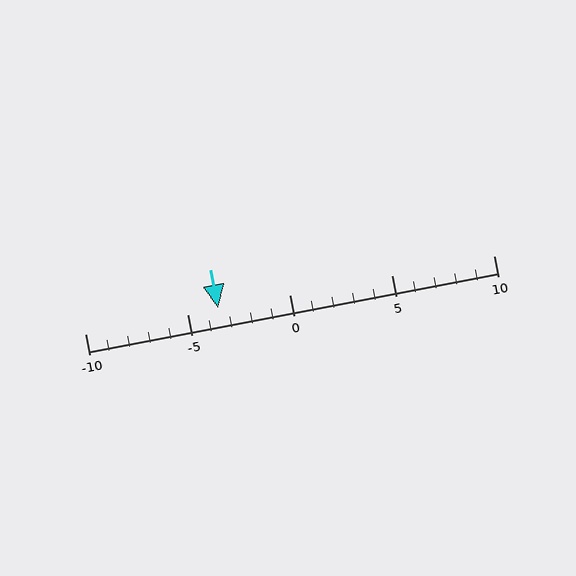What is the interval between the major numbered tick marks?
The major tick marks are spaced 5 units apart.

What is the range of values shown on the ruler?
The ruler shows values from -10 to 10.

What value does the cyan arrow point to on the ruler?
The cyan arrow points to approximately -4.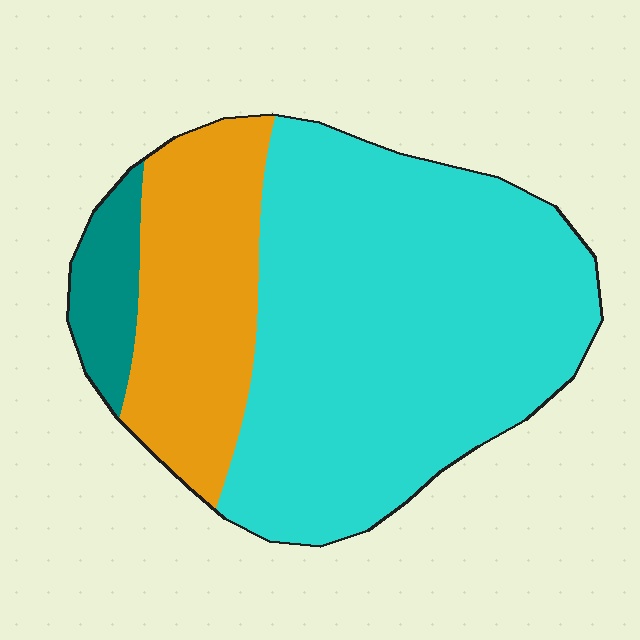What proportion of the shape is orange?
Orange takes up between a sixth and a third of the shape.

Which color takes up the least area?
Teal, at roughly 10%.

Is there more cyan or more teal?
Cyan.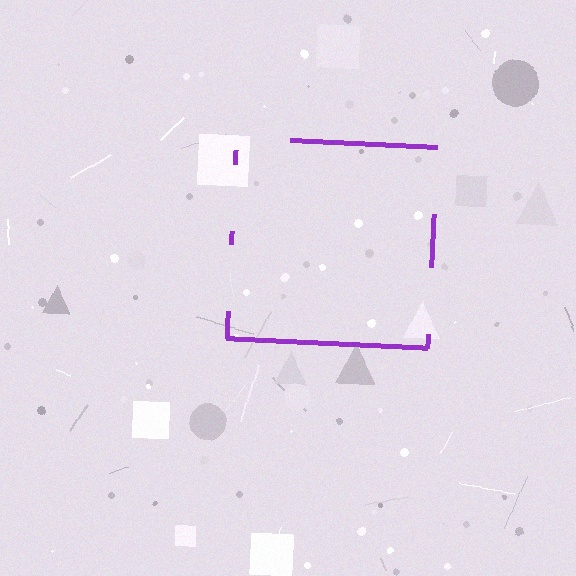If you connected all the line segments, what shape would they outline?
They would outline a square.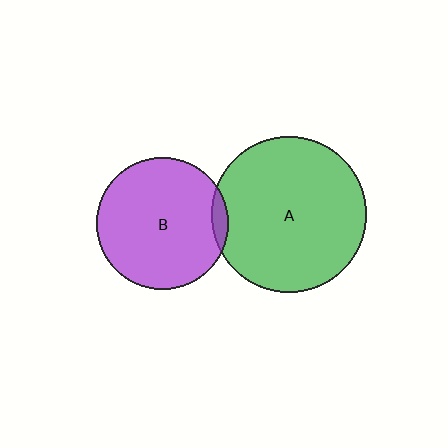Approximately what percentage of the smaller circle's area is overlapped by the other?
Approximately 5%.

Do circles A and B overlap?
Yes.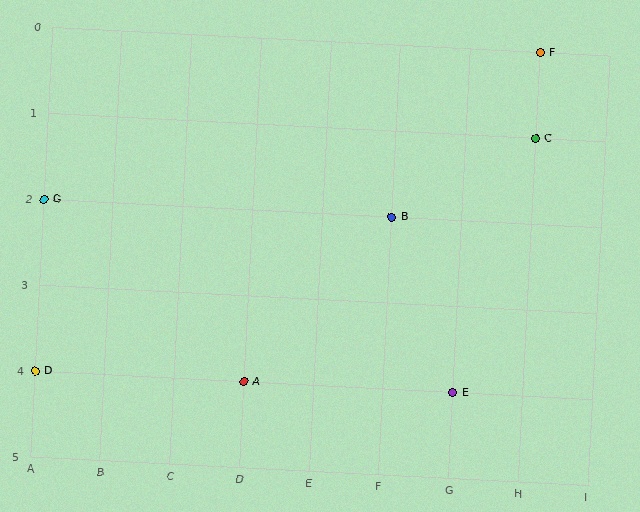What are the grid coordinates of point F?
Point F is at grid coordinates (H, 0).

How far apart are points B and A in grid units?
Points B and A are 2 columns and 2 rows apart (about 2.8 grid units diagonally).